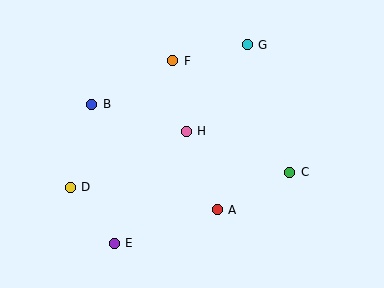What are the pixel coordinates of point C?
Point C is at (290, 172).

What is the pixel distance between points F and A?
The distance between F and A is 155 pixels.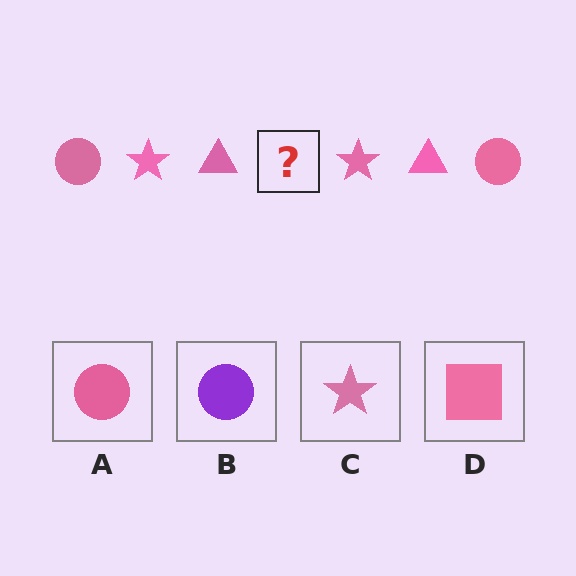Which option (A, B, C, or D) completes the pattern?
A.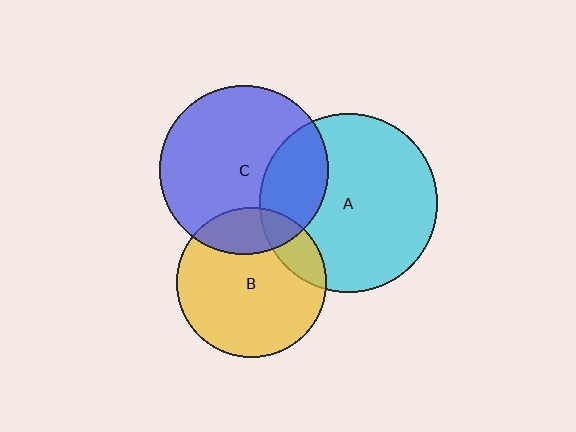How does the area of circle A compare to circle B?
Approximately 1.4 times.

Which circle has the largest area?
Circle A (cyan).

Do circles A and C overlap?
Yes.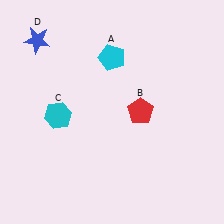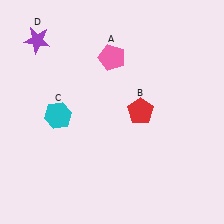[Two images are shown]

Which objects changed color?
A changed from cyan to pink. D changed from blue to purple.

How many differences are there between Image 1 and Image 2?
There are 2 differences between the two images.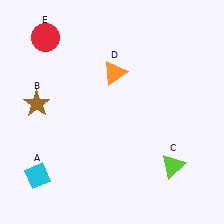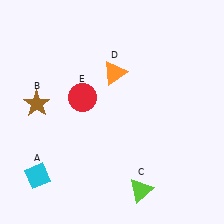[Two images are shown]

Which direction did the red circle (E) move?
The red circle (E) moved down.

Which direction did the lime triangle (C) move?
The lime triangle (C) moved left.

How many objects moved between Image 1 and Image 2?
2 objects moved between the two images.